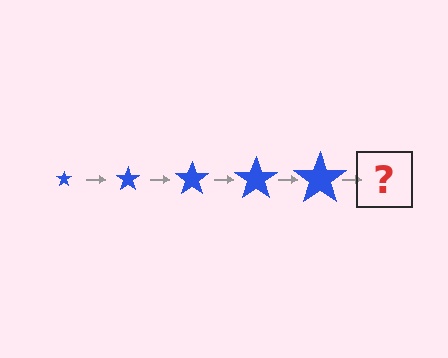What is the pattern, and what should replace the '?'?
The pattern is that the star gets progressively larger each step. The '?' should be a blue star, larger than the previous one.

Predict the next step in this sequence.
The next step is a blue star, larger than the previous one.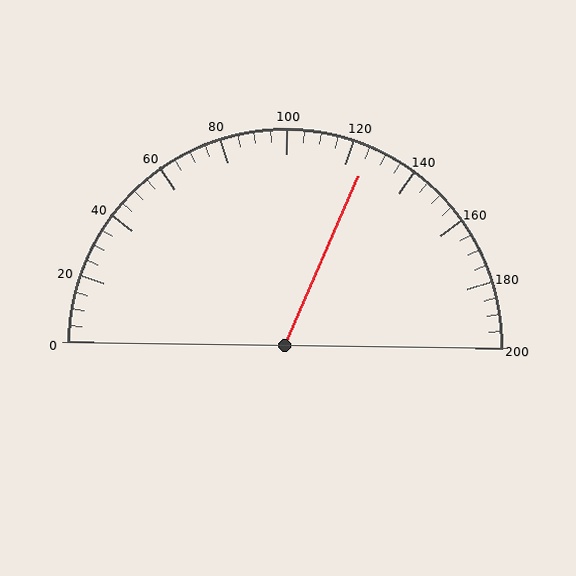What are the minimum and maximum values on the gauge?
The gauge ranges from 0 to 200.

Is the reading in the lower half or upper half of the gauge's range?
The reading is in the upper half of the range (0 to 200).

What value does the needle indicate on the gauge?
The needle indicates approximately 125.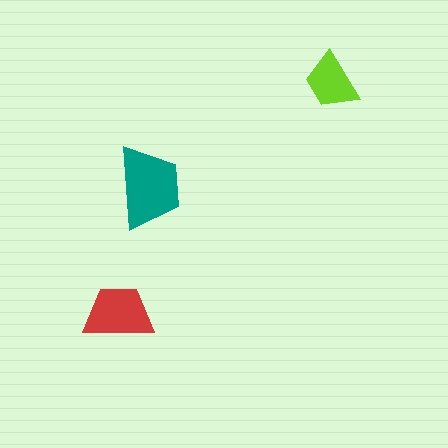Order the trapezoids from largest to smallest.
the teal one, the red one, the lime one.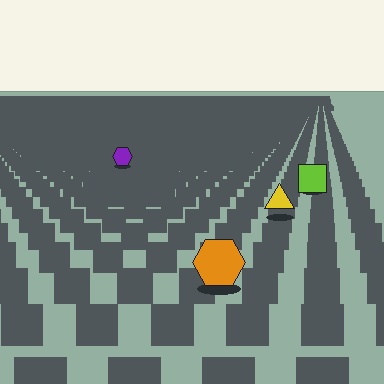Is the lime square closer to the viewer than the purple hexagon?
Yes. The lime square is closer — you can tell from the texture gradient: the ground texture is coarser near it.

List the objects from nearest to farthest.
From nearest to farthest: the orange hexagon, the yellow triangle, the lime square, the purple hexagon.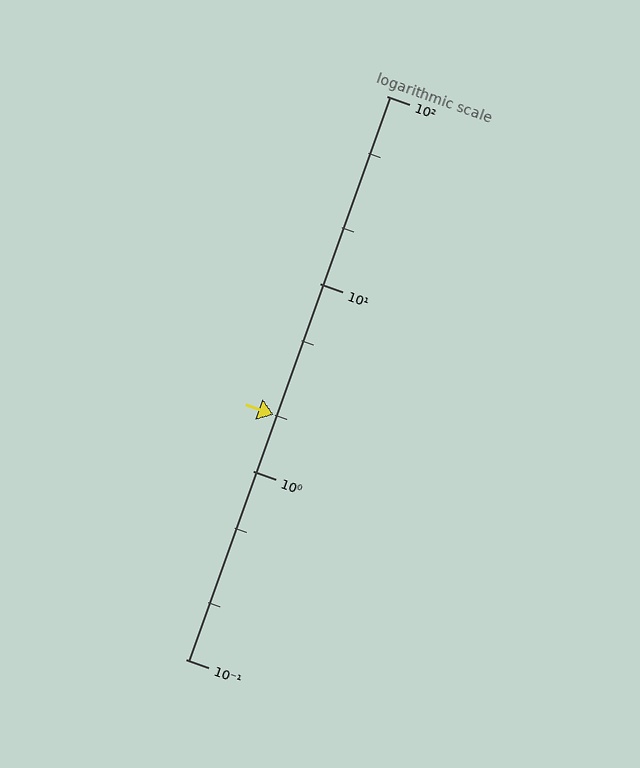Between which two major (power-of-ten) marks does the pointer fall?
The pointer is between 1 and 10.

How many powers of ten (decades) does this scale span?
The scale spans 3 decades, from 0.1 to 100.